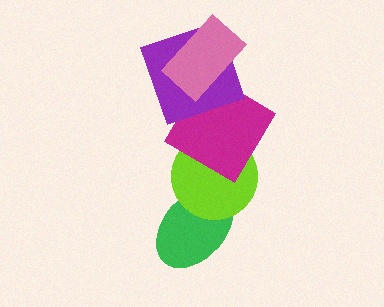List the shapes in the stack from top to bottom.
From top to bottom: the pink rectangle, the purple square, the magenta diamond, the lime circle, the green ellipse.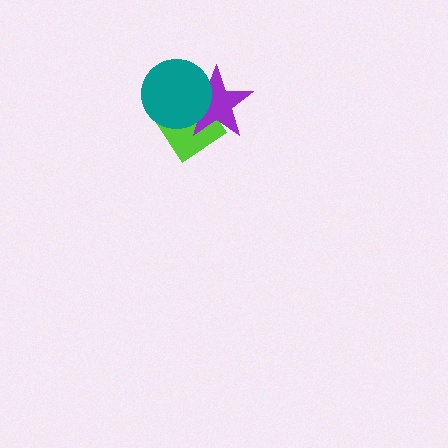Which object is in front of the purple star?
The teal circle is in front of the purple star.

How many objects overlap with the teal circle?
2 objects overlap with the teal circle.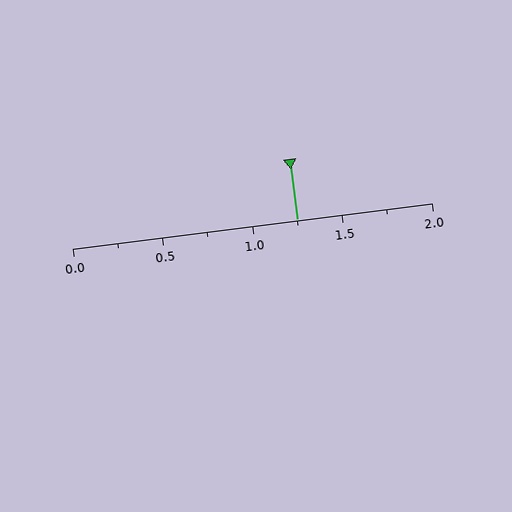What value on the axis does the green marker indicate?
The marker indicates approximately 1.25.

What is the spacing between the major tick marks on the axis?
The major ticks are spaced 0.5 apart.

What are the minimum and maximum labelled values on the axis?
The axis runs from 0.0 to 2.0.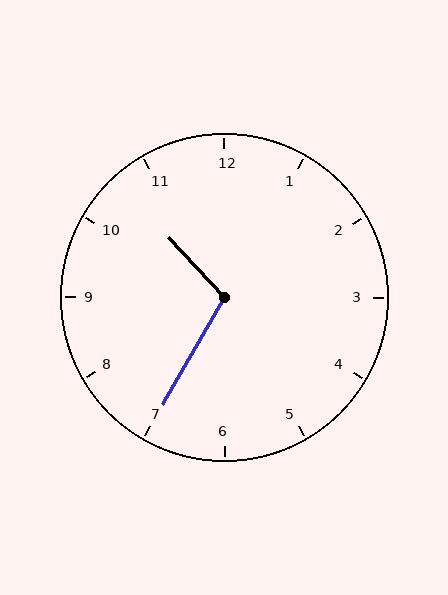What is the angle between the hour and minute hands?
Approximately 108 degrees.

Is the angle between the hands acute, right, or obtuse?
It is obtuse.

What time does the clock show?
10:35.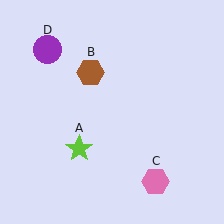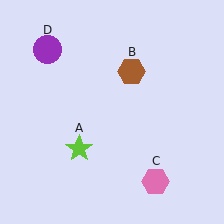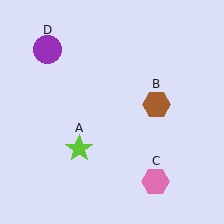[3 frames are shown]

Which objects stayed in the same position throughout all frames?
Lime star (object A) and pink hexagon (object C) and purple circle (object D) remained stationary.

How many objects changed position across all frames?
1 object changed position: brown hexagon (object B).